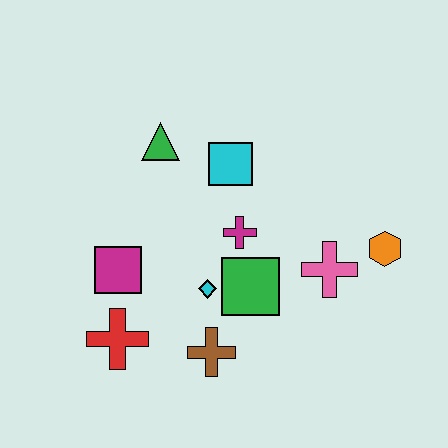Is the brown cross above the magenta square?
No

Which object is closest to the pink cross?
The orange hexagon is closest to the pink cross.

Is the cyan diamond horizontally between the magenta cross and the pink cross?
No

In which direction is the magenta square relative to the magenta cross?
The magenta square is to the left of the magenta cross.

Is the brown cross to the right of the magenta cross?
No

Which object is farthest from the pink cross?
The red cross is farthest from the pink cross.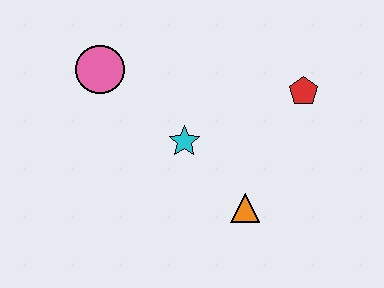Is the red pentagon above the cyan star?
Yes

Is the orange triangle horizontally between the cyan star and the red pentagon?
Yes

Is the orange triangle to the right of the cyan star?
Yes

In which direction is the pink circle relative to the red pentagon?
The pink circle is to the left of the red pentagon.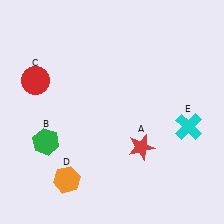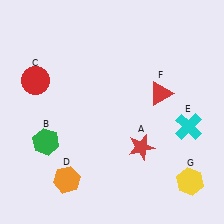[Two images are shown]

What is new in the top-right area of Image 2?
A red triangle (F) was added in the top-right area of Image 2.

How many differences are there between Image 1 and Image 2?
There are 2 differences between the two images.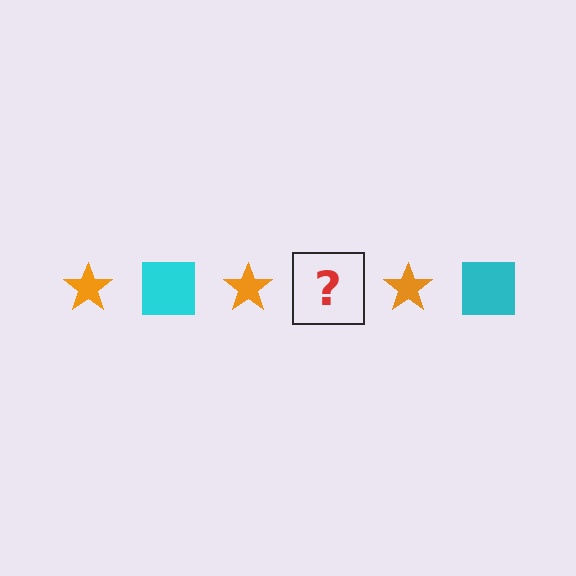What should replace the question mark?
The question mark should be replaced with a cyan square.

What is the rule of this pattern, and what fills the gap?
The rule is that the pattern alternates between orange star and cyan square. The gap should be filled with a cyan square.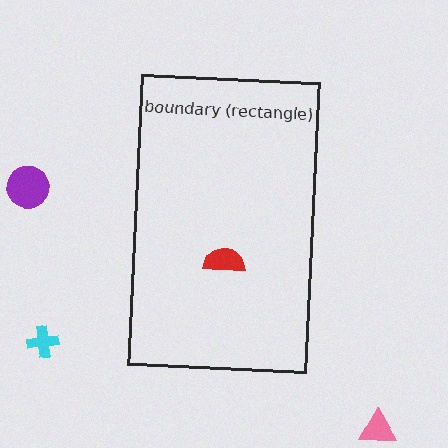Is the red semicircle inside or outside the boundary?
Inside.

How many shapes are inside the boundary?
1 inside, 3 outside.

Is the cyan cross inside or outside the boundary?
Outside.